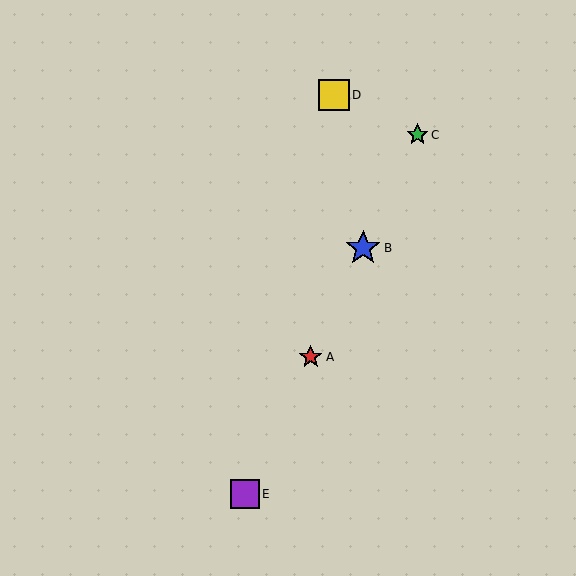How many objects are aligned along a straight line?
4 objects (A, B, C, E) are aligned along a straight line.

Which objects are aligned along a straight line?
Objects A, B, C, E are aligned along a straight line.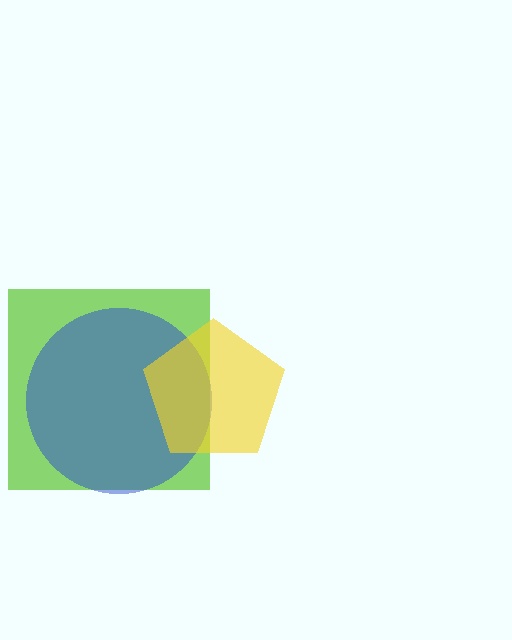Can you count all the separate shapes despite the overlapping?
Yes, there are 3 separate shapes.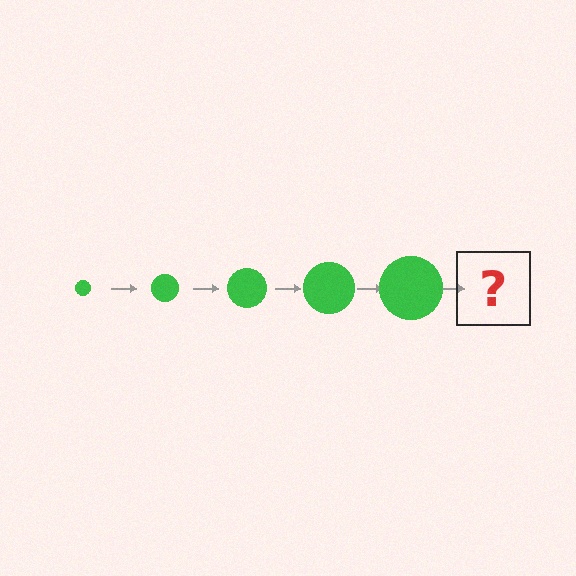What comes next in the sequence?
The next element should be a green circle, larger than the previous one.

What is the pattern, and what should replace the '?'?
The pattern is that the circle gets progressively larger each step. The '?' should be a green circle, larger than the previous one.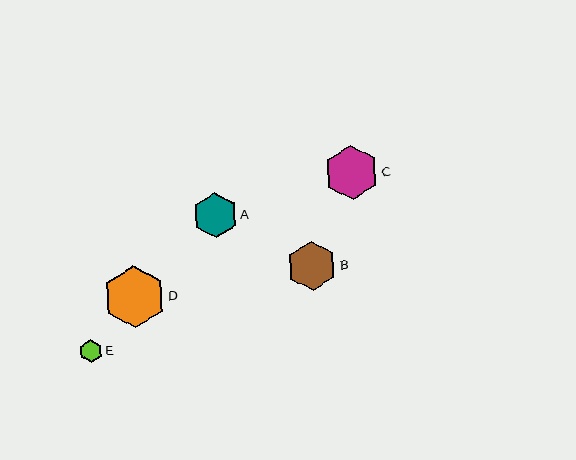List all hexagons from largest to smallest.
From largest to smallest: D, C, B, A, E.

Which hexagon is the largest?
Hexagon D is the largest with a size of approximately 62 pixels.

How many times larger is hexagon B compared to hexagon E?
Hexagon B is approximately 2.2 times the size of hexagon E.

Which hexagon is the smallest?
Hexagon E is the smallest with a size of approximately 23 pixels.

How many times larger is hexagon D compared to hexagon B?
Hexagon D is approximately 1.2 times the size of hexagon B.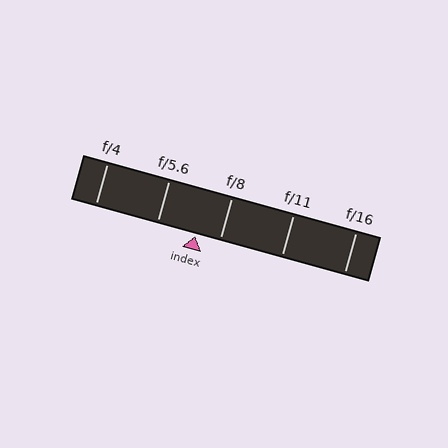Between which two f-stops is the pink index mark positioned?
The index mark is between f/5.6 and f/8.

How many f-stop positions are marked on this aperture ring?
There are 5 f-stop positions marked.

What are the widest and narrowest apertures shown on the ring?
The widest aperture shown is f/4 and the narrowest is f/16.